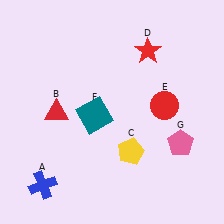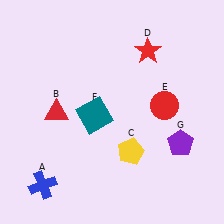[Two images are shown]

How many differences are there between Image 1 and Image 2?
There is 1 difference between the two images.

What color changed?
The pentagon (G) changed from pink in Image 1 to purple in Image 2.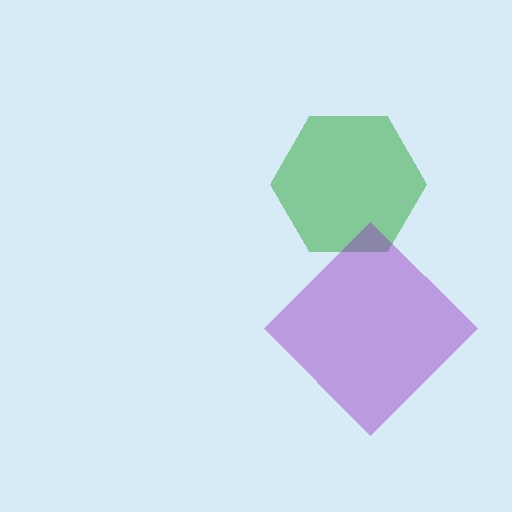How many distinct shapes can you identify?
There are 2 distinct shapes: a green hexagon, a purple diamond.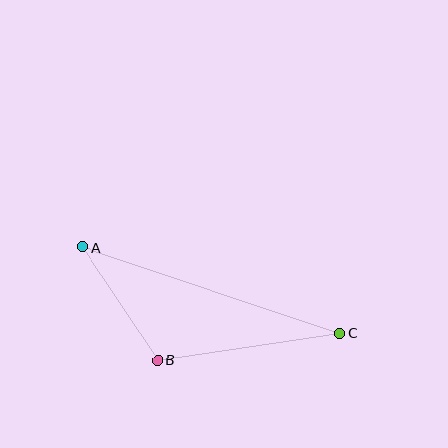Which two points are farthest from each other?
Points A and C are farthest from each other.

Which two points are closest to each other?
Points A and B are closest to each other.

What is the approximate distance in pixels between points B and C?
The distance between B and C is approximately 184 pixels.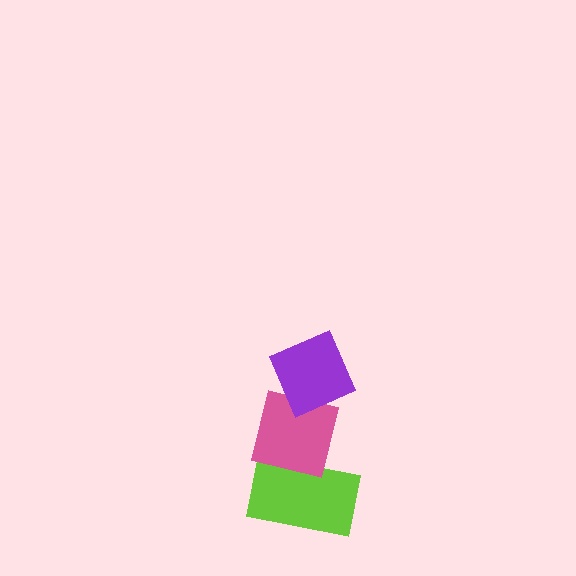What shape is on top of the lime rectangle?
The pink square is on top of the lime rectangle.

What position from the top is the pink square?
The pink square is 2nd from the top.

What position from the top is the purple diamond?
The purple diamond is 1st from the top.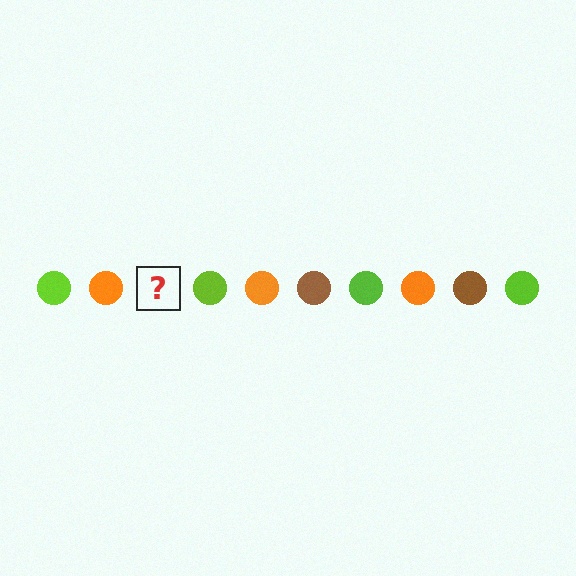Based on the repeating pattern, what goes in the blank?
The blank should be a brown circle.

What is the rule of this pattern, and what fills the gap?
The rule is that the pattern cycles through lime, orange, brown circles. The gap should be filled with a brown circle.